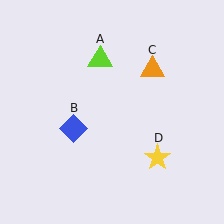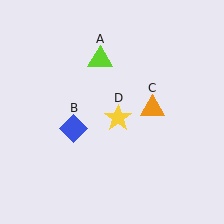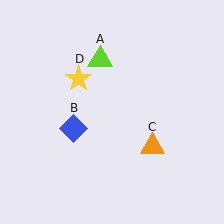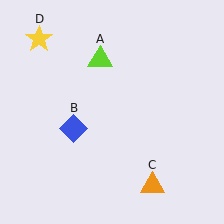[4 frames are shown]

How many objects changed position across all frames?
2 objects changed position: orange triangle (object C), yellow star (object D).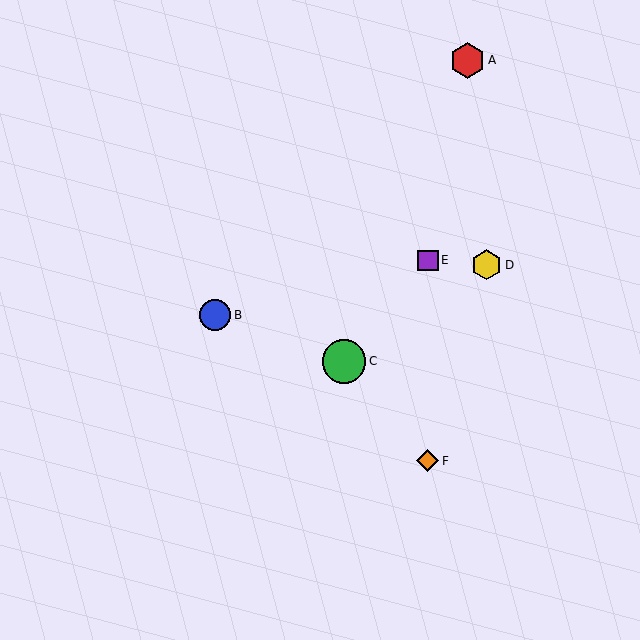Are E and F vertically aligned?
Yes, both are at x≈428.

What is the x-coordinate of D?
Object D is at x≈487.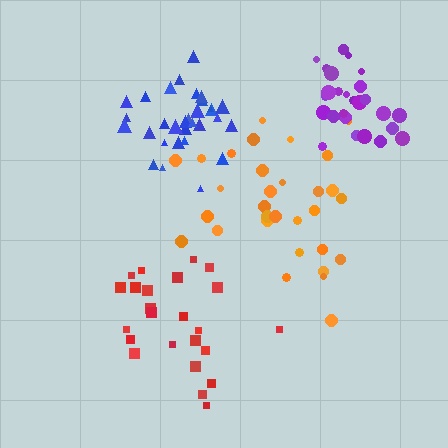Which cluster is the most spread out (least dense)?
Red.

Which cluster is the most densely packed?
Blue.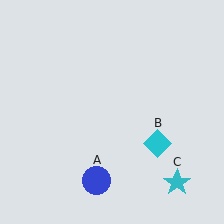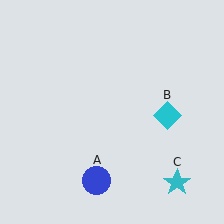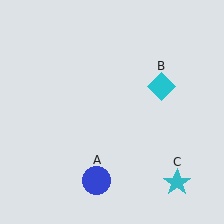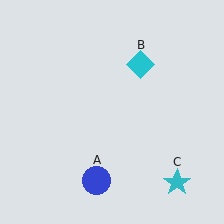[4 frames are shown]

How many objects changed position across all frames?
1 object changed position: cyan diamond (object B).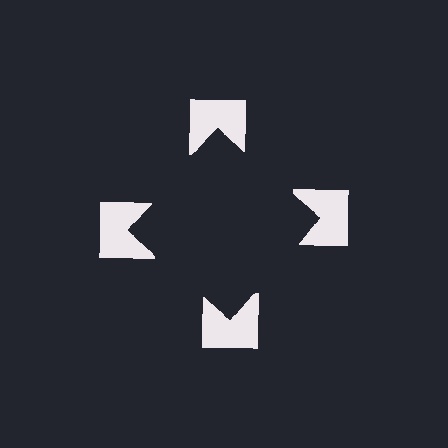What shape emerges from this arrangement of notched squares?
An illusory square — its edges are inferred from the aligned wedge cuts in the notched squares, not physically drawn.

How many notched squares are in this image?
There are 4 — one at each vertex of the illusory square.